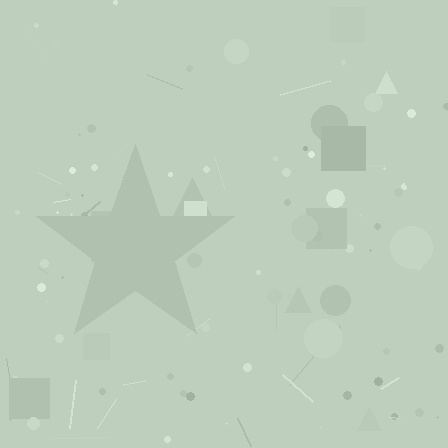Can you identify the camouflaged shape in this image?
The camouflaged shape is a star.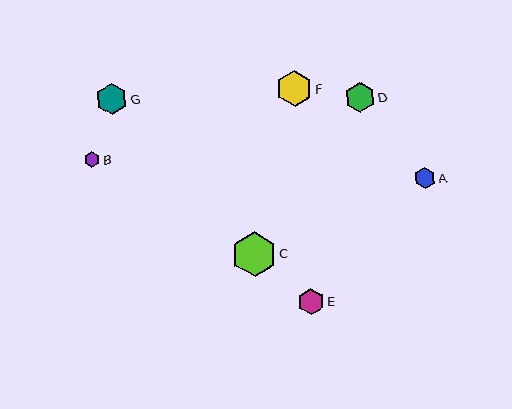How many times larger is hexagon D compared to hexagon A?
Hexagon D is approximately 1.4 times the size of hexagon A.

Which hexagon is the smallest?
Hexagon B is the smallest with a size of approximately 16 pixels.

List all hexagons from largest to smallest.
From largest to smallest: C, F, G, D, E, A, B.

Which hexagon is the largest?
Hexagon C is the largest with a size of approximately 45 pixels.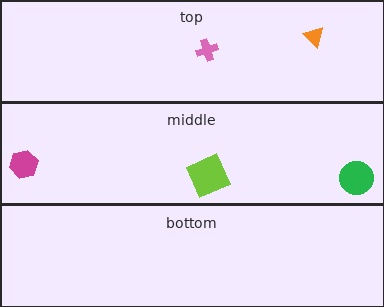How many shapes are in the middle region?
3.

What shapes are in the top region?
The pink cross, the orange triangle.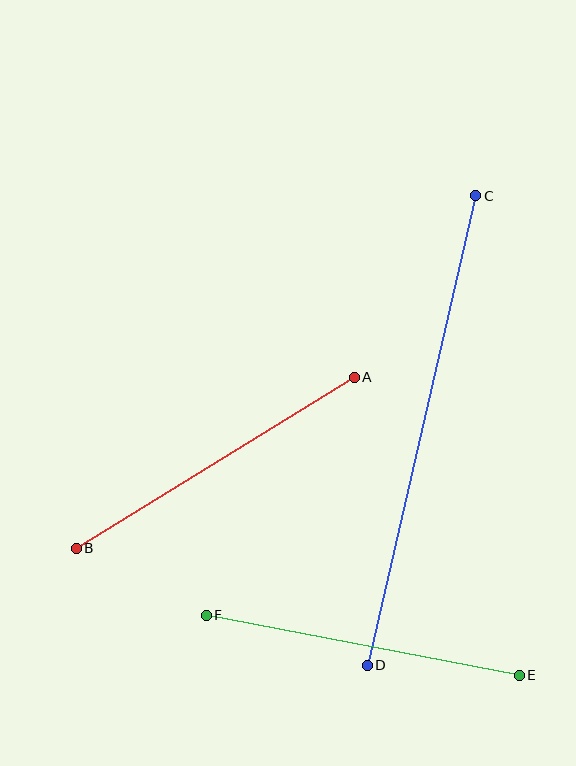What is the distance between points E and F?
The distance is approximately 318 pixels.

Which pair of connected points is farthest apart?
Points C and D are farthest apart.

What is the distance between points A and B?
The distance is approximately 327 pixels.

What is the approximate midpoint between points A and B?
The midpoint is at approximately (215, 463) pixels.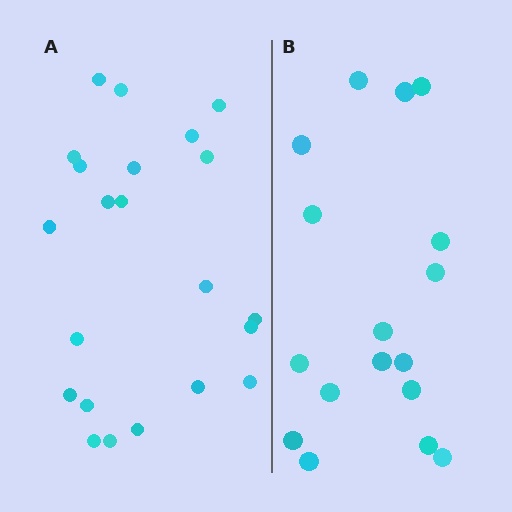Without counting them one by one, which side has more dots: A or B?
Region A (the left region) has more dots.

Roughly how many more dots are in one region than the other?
Region A has about 5 more dots than region B.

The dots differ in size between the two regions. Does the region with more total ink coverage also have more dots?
No. Region B has more total ink coverage because its dots are larger, but region A actually contains more individual dots. Total area can be misleading — the number of items is what matters here.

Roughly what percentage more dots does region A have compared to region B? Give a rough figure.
About 30% more.